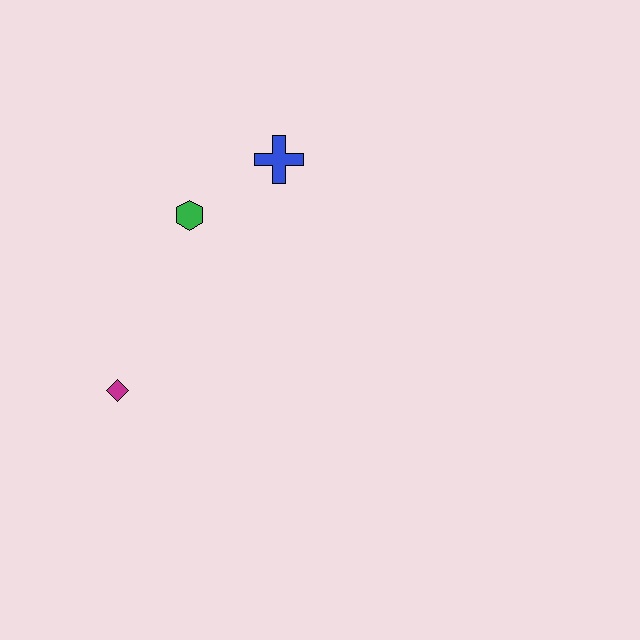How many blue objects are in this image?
There is 1 blue object.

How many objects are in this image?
There are 3 objects.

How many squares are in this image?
There are no squares.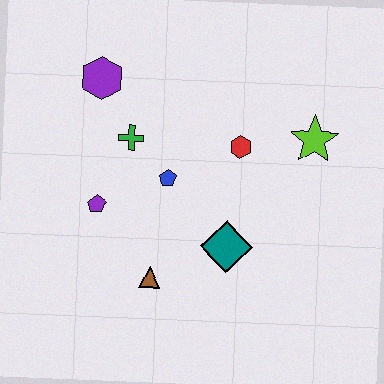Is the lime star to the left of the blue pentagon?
No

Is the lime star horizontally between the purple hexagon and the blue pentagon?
No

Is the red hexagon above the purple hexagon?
No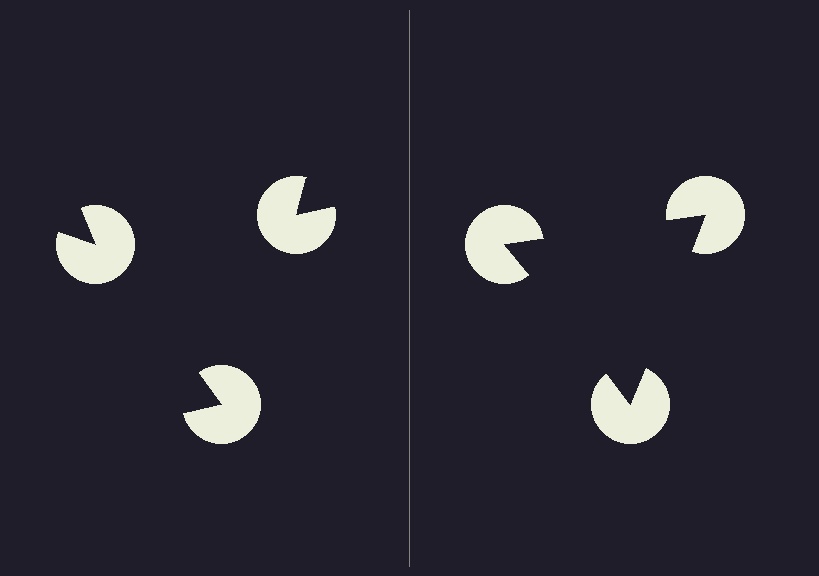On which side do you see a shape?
An illusory triangle appears on the right side. On the left side the wedge cuts are rotated, so no coherent shape forms.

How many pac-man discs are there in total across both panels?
6 — 3 on each side.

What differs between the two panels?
The pac-man discs are positioned identically on both sides; only the wedge orientations differ. On the right they align to a triangle; on the left they are misaligned.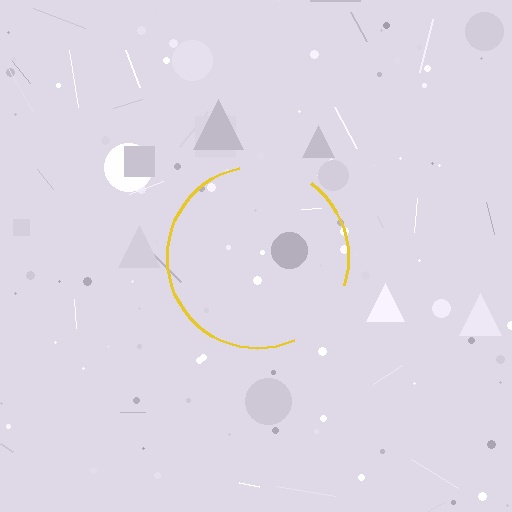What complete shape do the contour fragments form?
The contour fragments form a circle.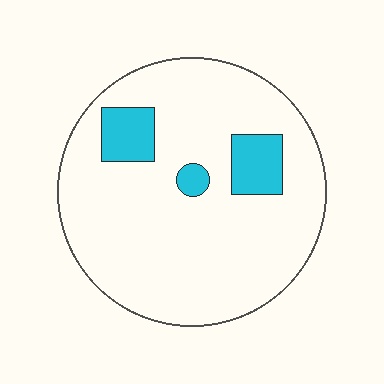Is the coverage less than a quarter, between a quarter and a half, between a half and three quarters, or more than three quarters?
Less than a quarter.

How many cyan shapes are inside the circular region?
3.